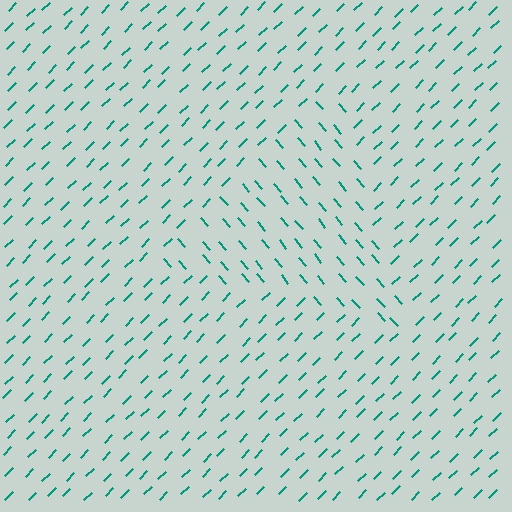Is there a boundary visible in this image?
Yes, there is a texture boundary formed by a change in line orientation.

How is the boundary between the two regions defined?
The boundary is defined purely by a change in line orientation (approximately 85 degrees difference). All lines are the same color and thickness.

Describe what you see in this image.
The image is filled with small teal line segments. A triangle region in the image has lines oriented differently from the surrounding lines, creating a visible texture boundary.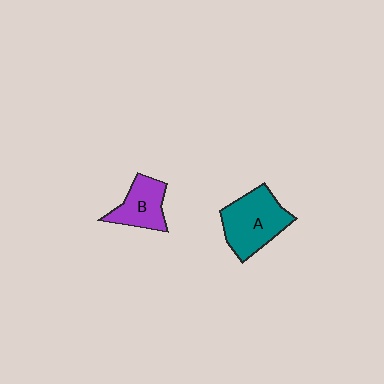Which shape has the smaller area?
Shape B (purple).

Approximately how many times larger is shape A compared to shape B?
Approximately 1.5 times.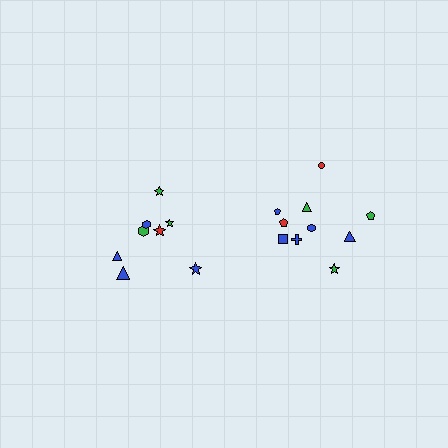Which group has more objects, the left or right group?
The right group.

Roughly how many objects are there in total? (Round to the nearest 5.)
Roughly 20 objects in total.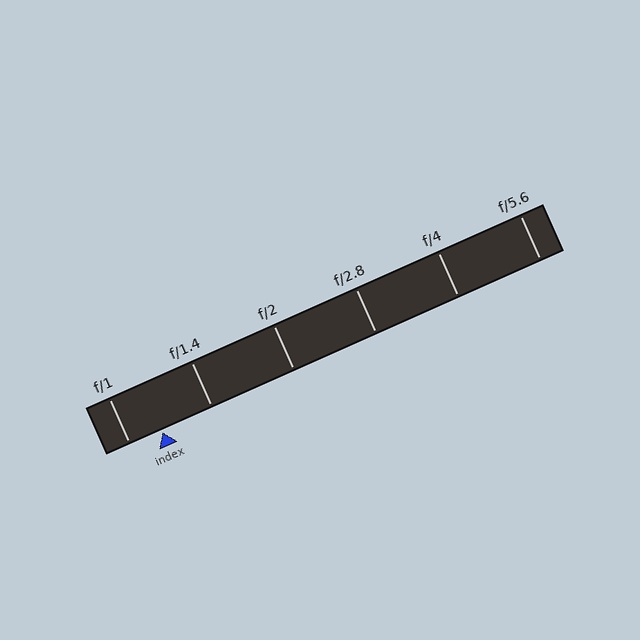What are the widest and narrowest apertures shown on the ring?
The widest aperture shown is f/1 and the narrowest is f/5.6.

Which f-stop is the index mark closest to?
The index mark is closest to f/1.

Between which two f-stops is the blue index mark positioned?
The index mark is between f/1 and f/1.4.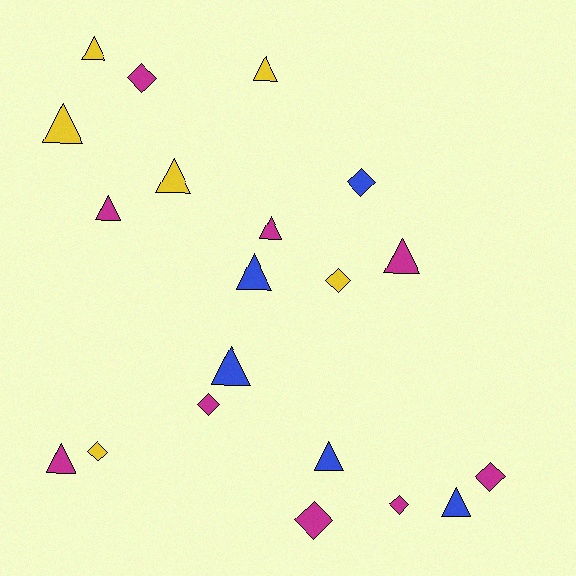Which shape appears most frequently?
Triangle, with 12 objects.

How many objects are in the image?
There are 20 objects.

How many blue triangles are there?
There are 4 blue triangles.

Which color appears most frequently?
Magenta, with 9 objects.